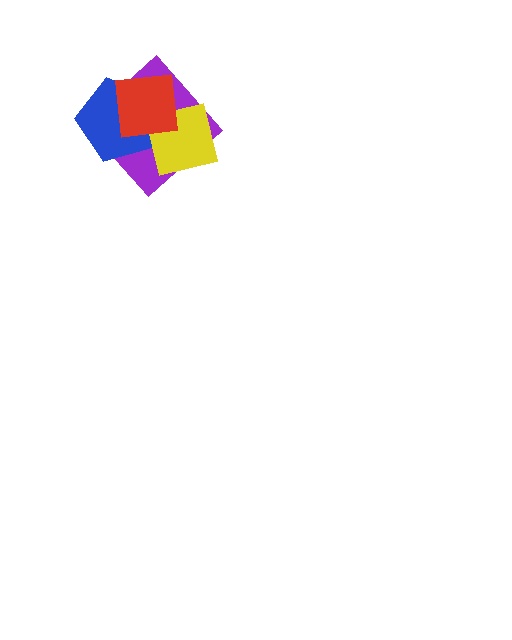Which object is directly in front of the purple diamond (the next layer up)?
The blue pentagon is directly in front of the purple diamond.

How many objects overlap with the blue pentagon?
3 objects overlap with the blue pentagon.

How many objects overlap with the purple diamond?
3 objects overlap with the purple diamond.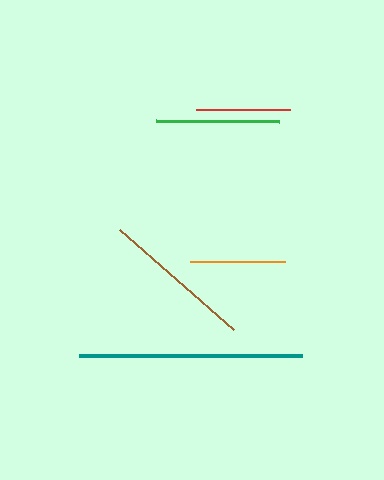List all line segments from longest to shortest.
From longest to shortest: teal, brown, green, orange, red.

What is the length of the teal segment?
The teal segment is approximately 222 pixels long.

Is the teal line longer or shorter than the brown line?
The teal line is longer than the brown line.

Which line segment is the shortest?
The red line is the shortest at approximately 94 pixels.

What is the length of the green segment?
The green segment is approximately 123 pixels long.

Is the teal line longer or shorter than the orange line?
The teal line is longer than the orange line.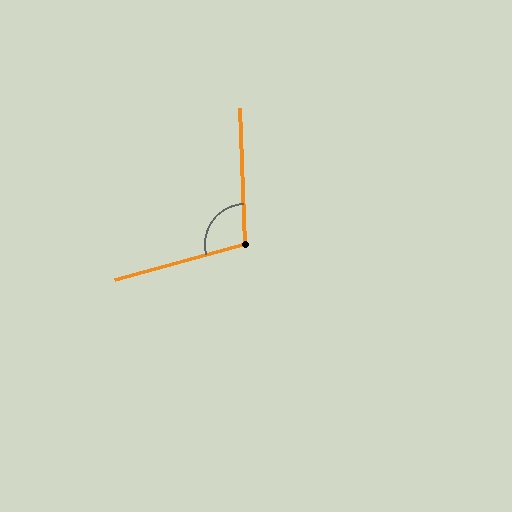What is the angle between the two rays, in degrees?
Approximately 104 degrees.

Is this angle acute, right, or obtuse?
It is obtuse.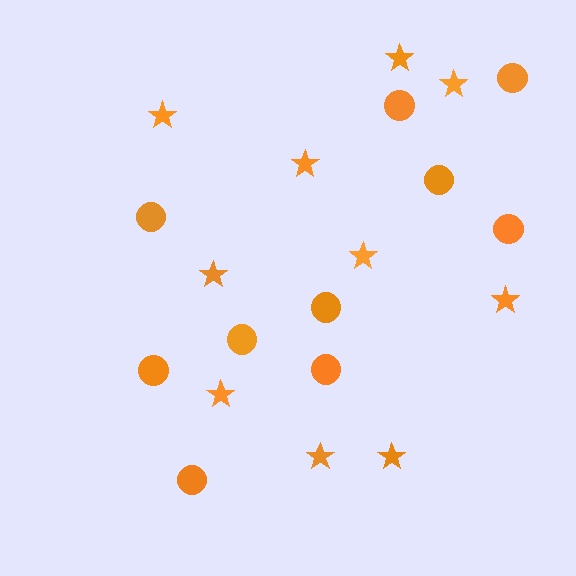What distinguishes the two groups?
There are 2 groups: one group of stars (10) and one group of circles (10).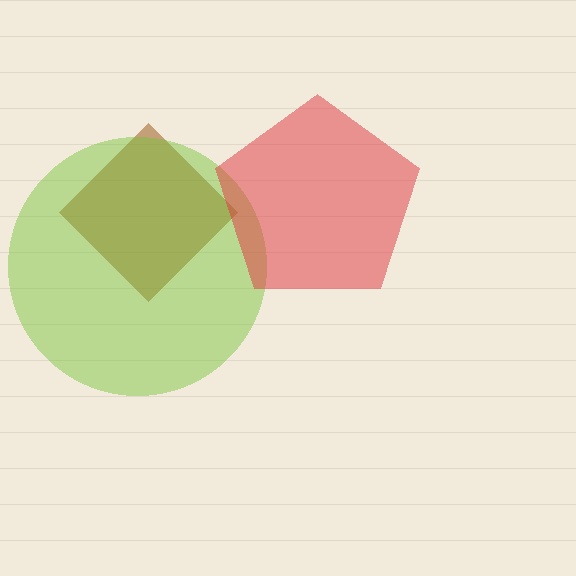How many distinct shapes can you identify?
There are 3 distinct shapes: a brown diamond, a lime circle, a red pentagon.